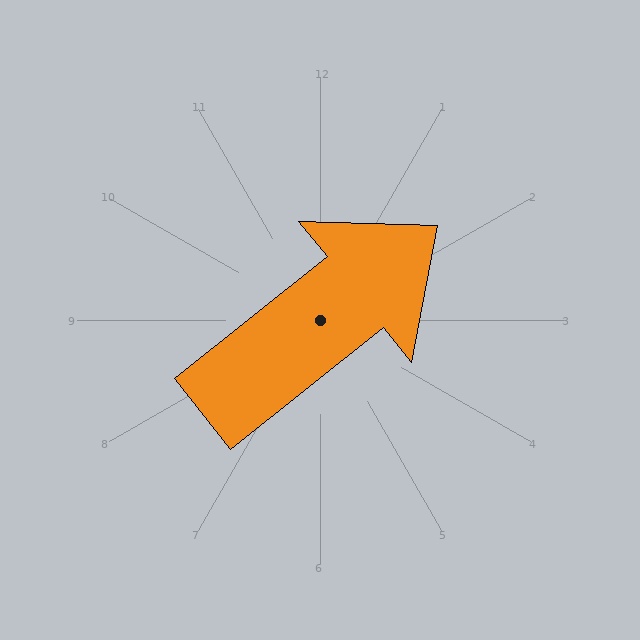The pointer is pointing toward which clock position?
Roughly 2 o'clock.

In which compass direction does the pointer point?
Northeast.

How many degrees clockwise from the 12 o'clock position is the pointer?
Approximately 51 degrees.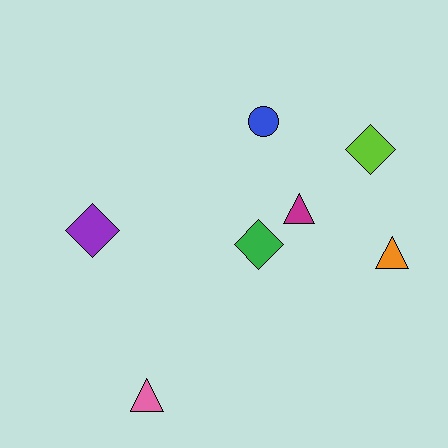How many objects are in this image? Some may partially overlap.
There are 7 objects.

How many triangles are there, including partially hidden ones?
There are 3 triangles.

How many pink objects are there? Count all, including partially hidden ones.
There is 1 pink object.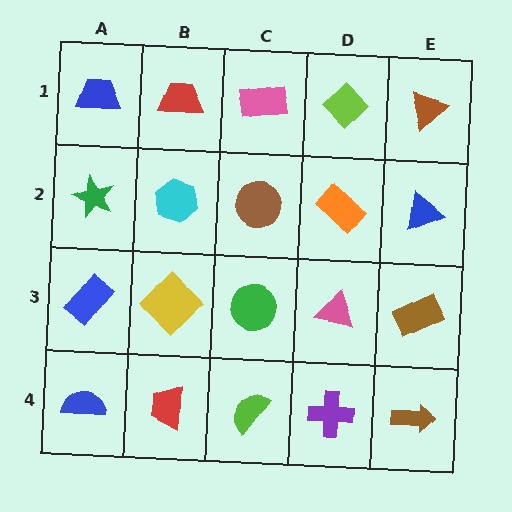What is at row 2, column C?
A brown circle.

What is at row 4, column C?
A lime semicircle.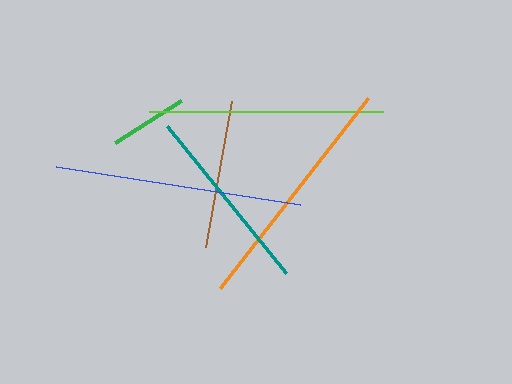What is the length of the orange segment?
The orange segment is approximately 241 pixels long.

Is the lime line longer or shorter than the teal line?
The lime line is longer than the teal line.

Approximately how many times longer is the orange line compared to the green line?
The orange line is approximately 3.1 times the length of the green line.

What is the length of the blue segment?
The blue segment is approximately 246 pixels long.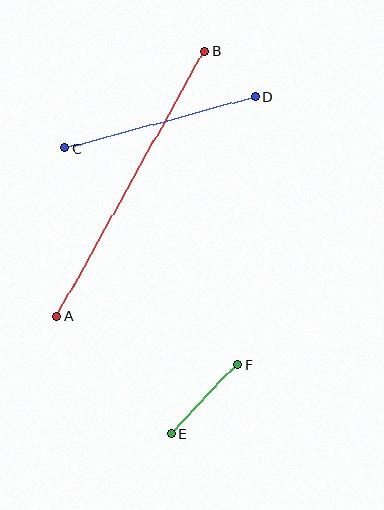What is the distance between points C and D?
The distance is approximately 197 pixels.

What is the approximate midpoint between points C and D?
The midpoint is at approximately (160, 122) pixels.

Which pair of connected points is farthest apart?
Points A and B are farthest apart.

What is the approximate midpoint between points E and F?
The midpoint is at approximately (204, 399) pixels.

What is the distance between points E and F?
The distance is approximately 96 pixels.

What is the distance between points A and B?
The distance is approximately 303 pixels.